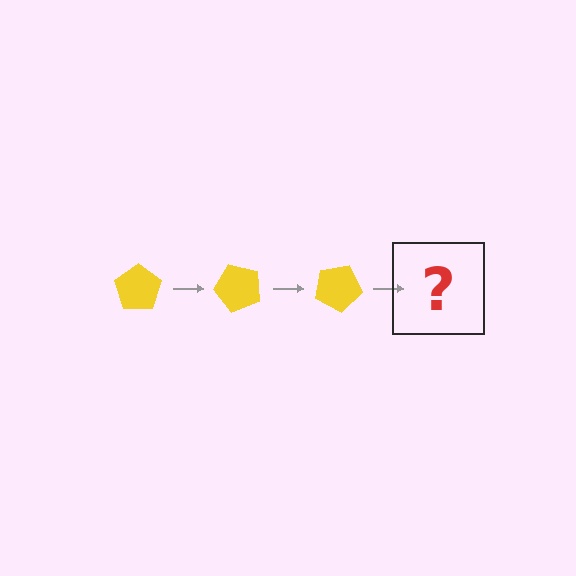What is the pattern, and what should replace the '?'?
The pattern is that the pentagon rotates 50 degrees each step. The '?' should be a yellow pentagon rotated 150 degrees.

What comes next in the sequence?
The next element should be a yellow pentagon rotated 150 degrees.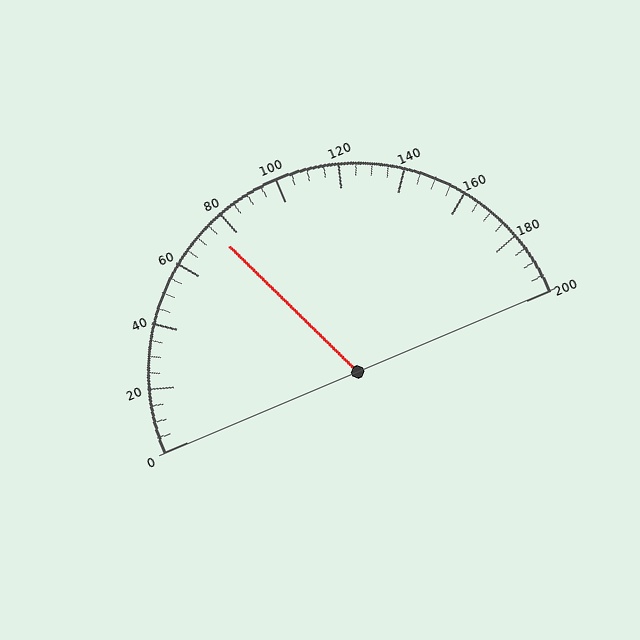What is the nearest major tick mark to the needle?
The nearest major tick mark is 80.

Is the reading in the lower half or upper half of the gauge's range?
The reading is in the lower half of the range (0 to 200).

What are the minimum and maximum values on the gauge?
The gauge ranges from 0 to 200.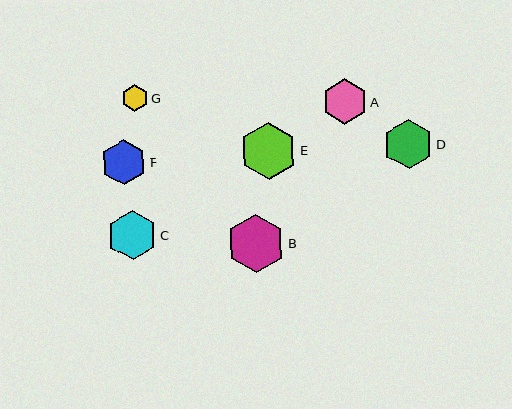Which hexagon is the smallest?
Hexagon G is the smallest with a size of approximately 27 pixels.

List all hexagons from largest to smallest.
From largest to smallest: B, E, C, D, A, F, G.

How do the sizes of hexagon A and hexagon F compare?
Hexagon A and hexagon F are approximately the same size.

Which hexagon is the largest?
Hexagon B is the largest with a size of approximately 59 pixels.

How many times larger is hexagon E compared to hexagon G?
Hexagon E is approximately 2.1 times the size of hexagon G.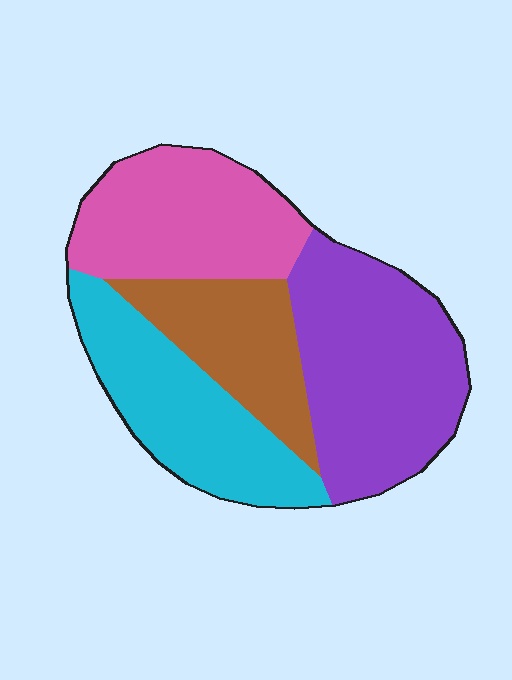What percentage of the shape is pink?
Pink covers around 25% of the shape.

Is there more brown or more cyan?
Cyan.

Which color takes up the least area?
Brown, at roughly 20%.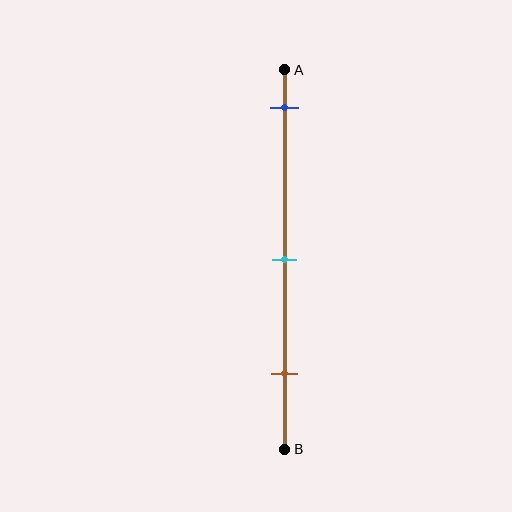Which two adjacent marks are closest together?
The cyan and brown marks are the closest adjacent pair.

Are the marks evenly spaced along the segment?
Yes, the marks are approximately evenly spaced.